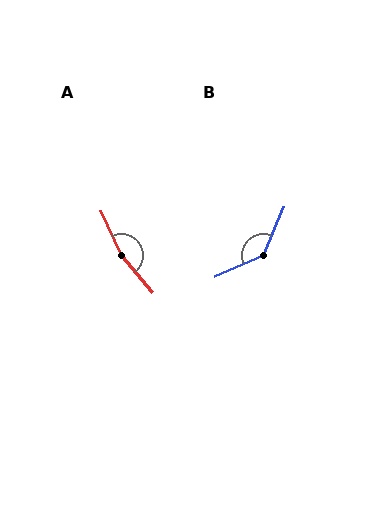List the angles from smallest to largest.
B (136°), A (164°).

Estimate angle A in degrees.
Approximately 164 degrees.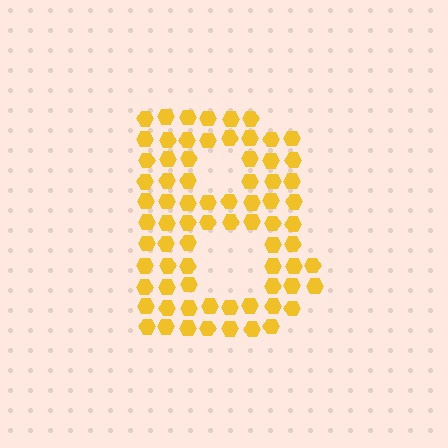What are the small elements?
The small elements are hexagons.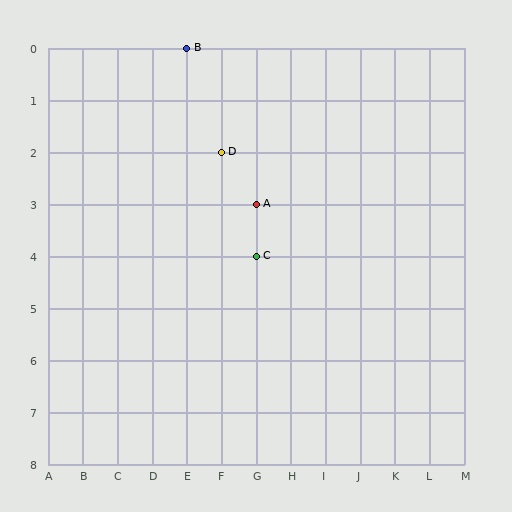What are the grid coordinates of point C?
Point C is at grid coordinates (G, 4).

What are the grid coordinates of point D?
Point D is at grid coordinates (F, 2).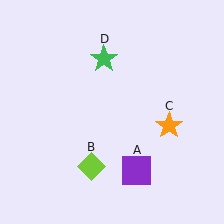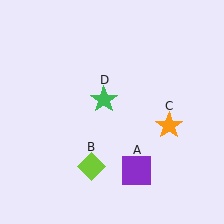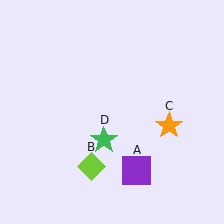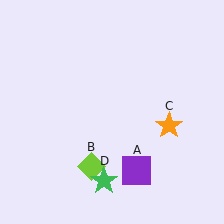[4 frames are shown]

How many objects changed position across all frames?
1 object changed position: green star (object D).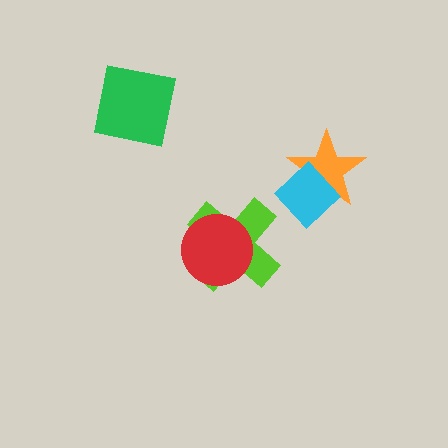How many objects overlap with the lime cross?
1 object overlaps with the lime cross.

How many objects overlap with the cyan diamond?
1 object overlaps with the cyan diamond.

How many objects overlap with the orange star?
1 object overlaps with the orange star.